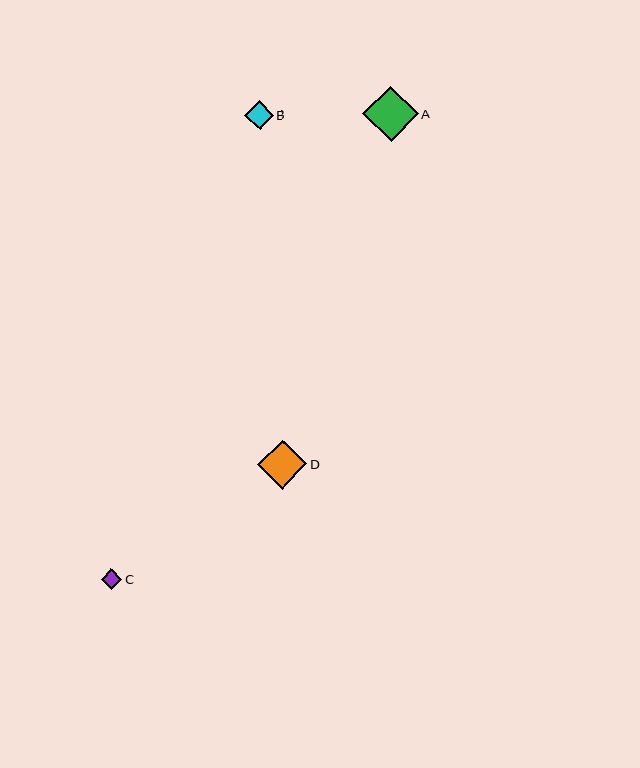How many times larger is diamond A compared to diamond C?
Diamond A is approximately 2.7 times the size of diamond C.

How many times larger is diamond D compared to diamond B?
Diamond D is approximately 1.7 times the size of diamond B.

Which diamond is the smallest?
Diamond C is the smallest with a size of approximately 20 pixels.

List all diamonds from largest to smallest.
From largest to smallest: A, D, B, C.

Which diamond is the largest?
Diamond A is the largest with a size of approximately 55 pixels.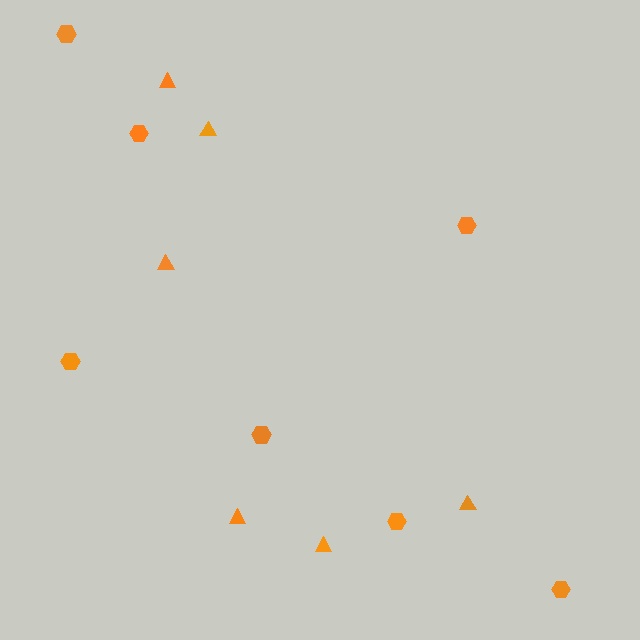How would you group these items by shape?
There are 2 groups: one group of triangles (6) and one group of hexagons (7).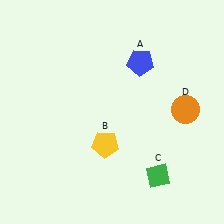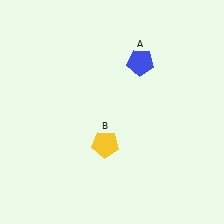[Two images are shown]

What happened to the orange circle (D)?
The orange circle (D) was removed in Image 2. It was in the top-right area of Image 1.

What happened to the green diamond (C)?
The green diamond (C) was removed in Image 2. It was in the bottom-right area of Image 1.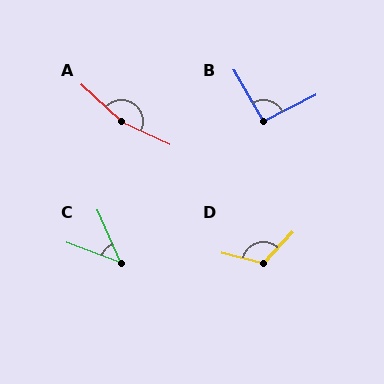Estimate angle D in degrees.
Approximately 118 degrees.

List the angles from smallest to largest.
C (45°), B (93°), D (118°), A (162°).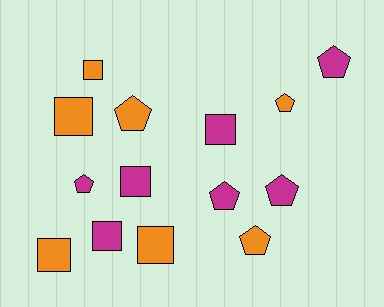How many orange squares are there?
There are 4 orange squares.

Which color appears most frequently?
Magenta, with 7 objects.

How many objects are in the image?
There are 14 objects.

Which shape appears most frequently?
Pentagon, with 7 objects.